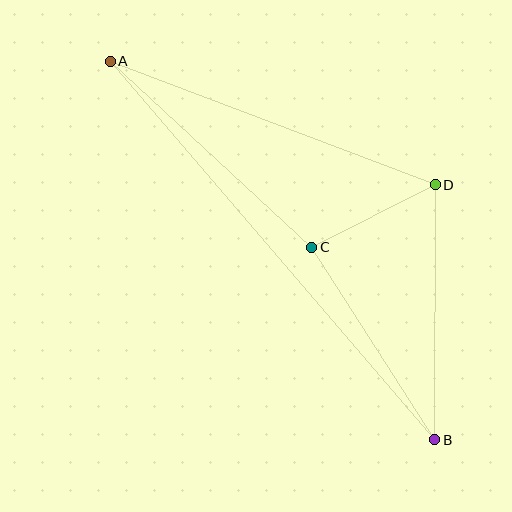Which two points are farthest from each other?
Points A and B are farthest from each other.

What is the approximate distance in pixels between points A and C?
The distance between A and C is approximately 274 pixels.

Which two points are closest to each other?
Points C and D are closest to each other.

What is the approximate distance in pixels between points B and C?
The distance between B and C is approximately 229 pixels.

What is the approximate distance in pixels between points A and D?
The distance between A and D is approximately 348 pixels.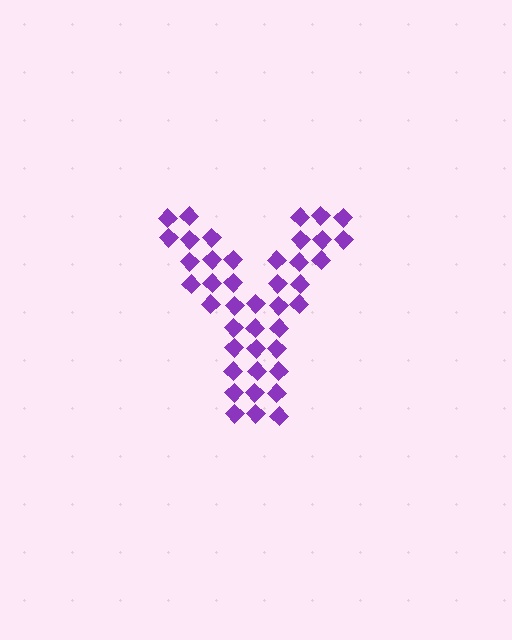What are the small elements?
The small elements are diamonds.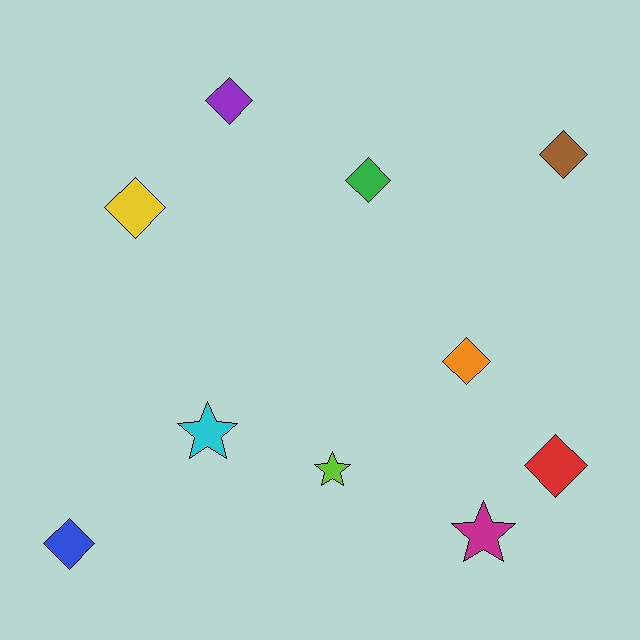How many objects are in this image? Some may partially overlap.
There are 10 objects.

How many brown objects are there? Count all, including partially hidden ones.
There is 1 brown object.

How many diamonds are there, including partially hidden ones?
There are 7 diamonds.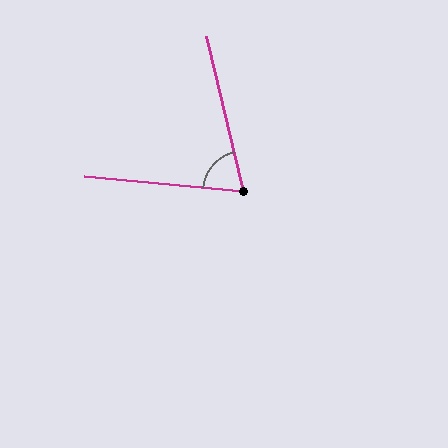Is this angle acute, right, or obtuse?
It is acute.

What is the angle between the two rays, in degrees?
Approximately 71 degrees.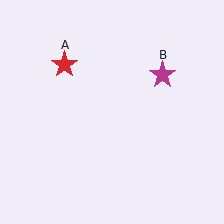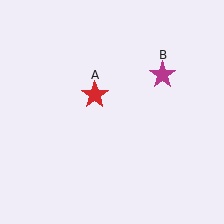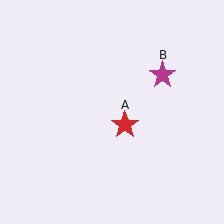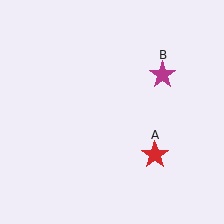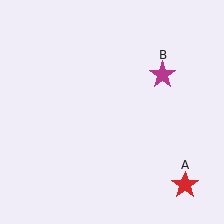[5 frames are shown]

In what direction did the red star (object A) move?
The red star (object A) moved down and to the right.